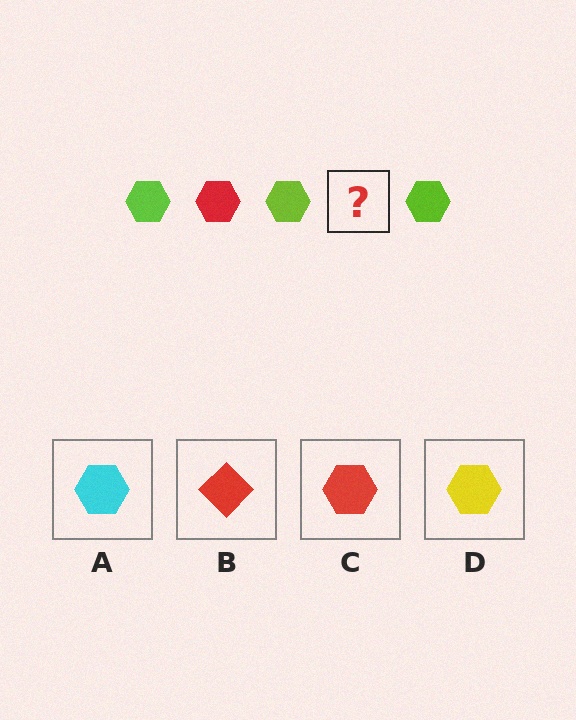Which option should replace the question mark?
Option C.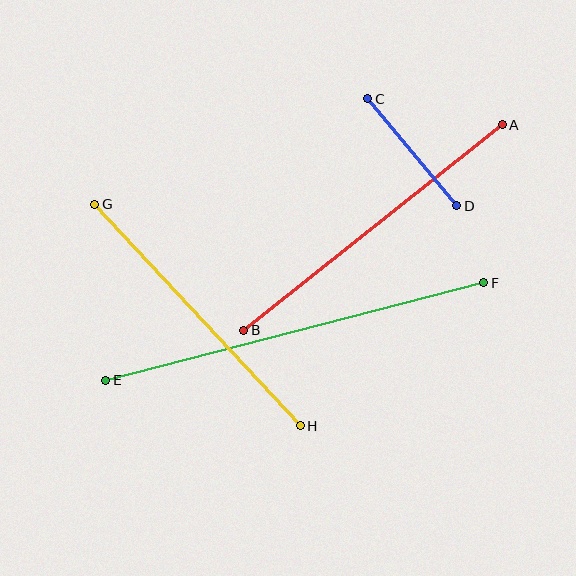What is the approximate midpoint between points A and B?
The midpoint is at approximately (373, 228) pixels.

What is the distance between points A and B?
The distance is approximately 330 pixels.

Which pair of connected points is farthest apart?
Points E and F are farthest apart.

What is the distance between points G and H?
The distance is approximately 302 pixels.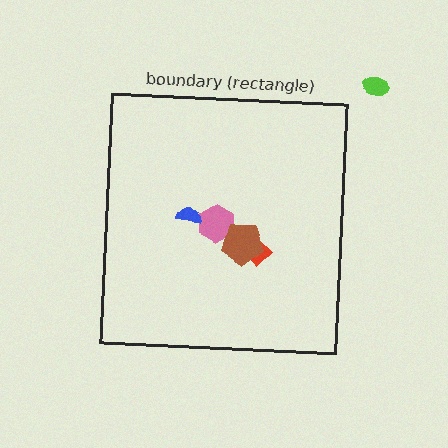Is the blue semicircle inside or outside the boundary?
Inside.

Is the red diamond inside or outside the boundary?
Inside.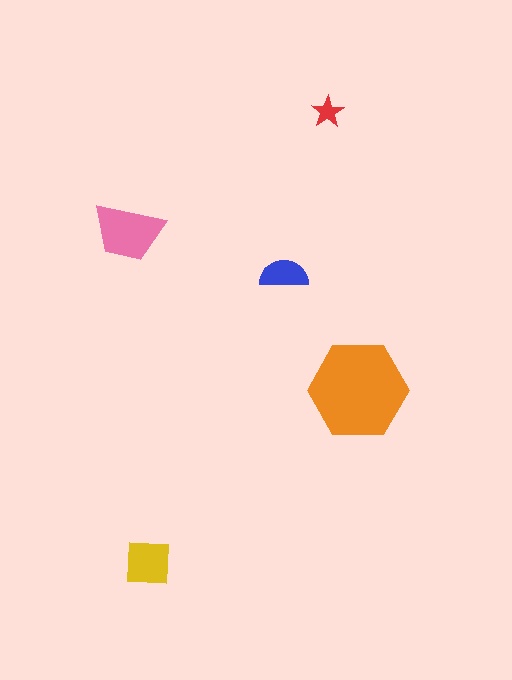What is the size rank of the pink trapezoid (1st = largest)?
2nd.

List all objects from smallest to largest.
The red star, the blue semicircle, the yellow square, the pink trapezoid, the orange hexagon.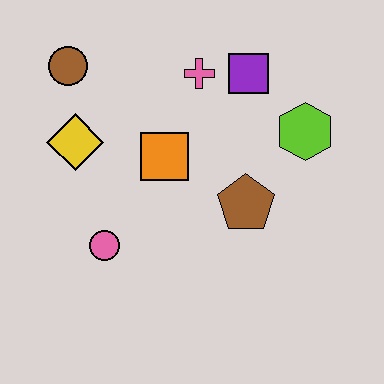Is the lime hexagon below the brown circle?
Yes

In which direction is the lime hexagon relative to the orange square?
The lime hexagon is to the right of the orange square.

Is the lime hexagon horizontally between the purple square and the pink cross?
No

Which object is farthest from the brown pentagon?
The brown circle is farthest from the brown pentagon.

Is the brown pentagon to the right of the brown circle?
Yes